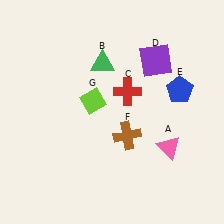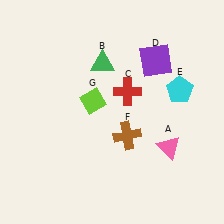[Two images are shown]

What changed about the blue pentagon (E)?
In Image 1, E is blue. In Image 2, it changed to cyan.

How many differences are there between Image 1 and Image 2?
There is 1 difference between the two images.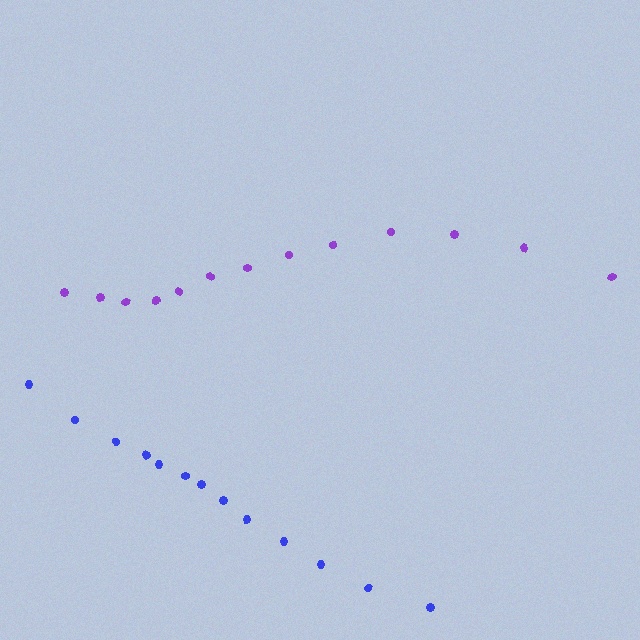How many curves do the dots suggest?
There are 2 distinct paths.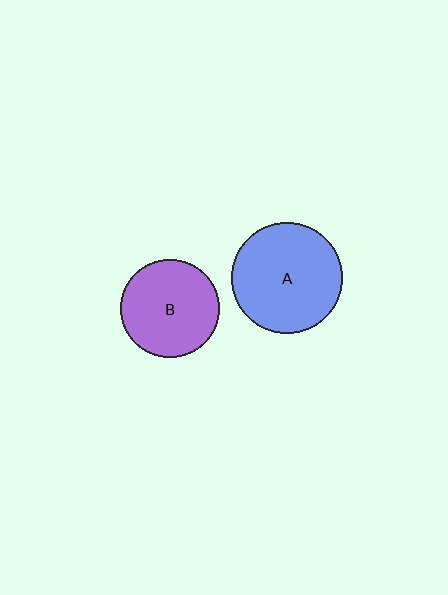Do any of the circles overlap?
No, none of the circles overlap.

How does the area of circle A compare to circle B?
Approximately 1.3 times.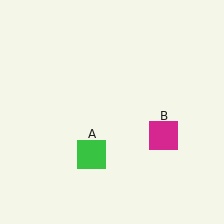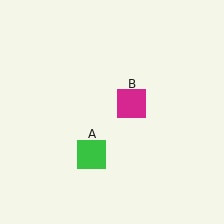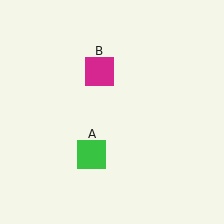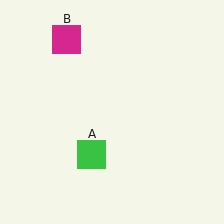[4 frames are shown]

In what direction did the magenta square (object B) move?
The magenta square (object B) moved up and to the left.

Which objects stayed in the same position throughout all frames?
Green square (object A) remained stationary.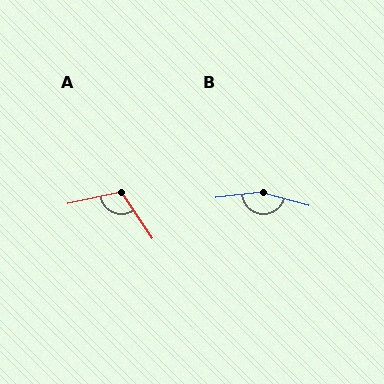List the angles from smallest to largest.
A (113°), B (159°).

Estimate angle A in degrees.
Approximately 113 degrees.